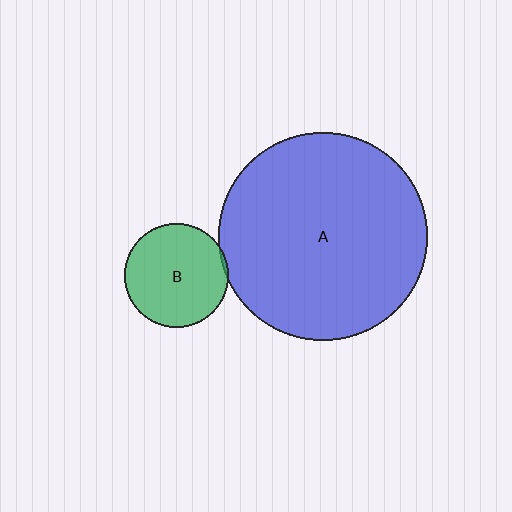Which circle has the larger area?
Circle A (blue).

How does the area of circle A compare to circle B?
Approximately 4.0 times.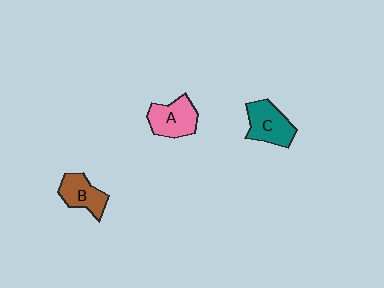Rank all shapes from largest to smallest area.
From largest to smallest: C (teal), A (pink), B (brown).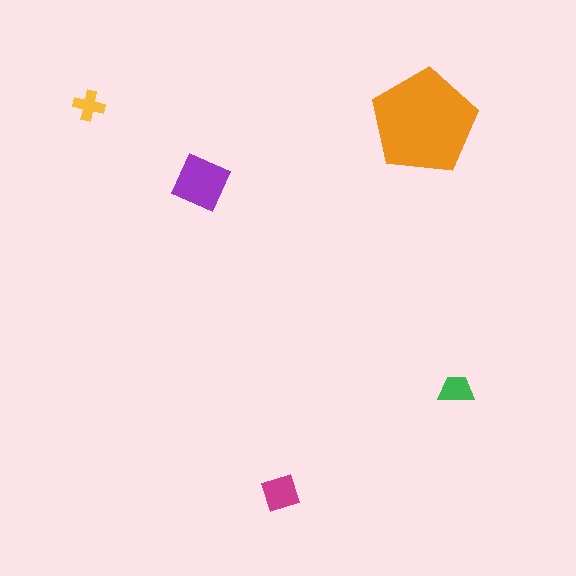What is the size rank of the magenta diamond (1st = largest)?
3rd.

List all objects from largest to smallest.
The orange pentagon, the purple square, the magenta diamond, the green trapezoid, the yellow cross.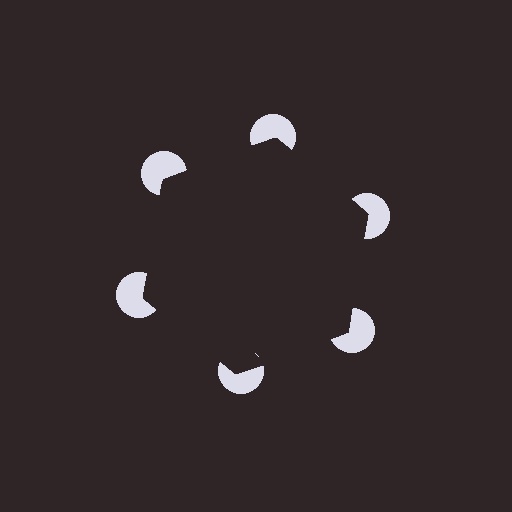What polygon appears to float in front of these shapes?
An illusory hexagon — its edges are inferred from the aligned wedge cuts in the pac-man discs, not physically drawn.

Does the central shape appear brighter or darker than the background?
It typically appears slightly darker than the background, even though no actual brightness change is drawn.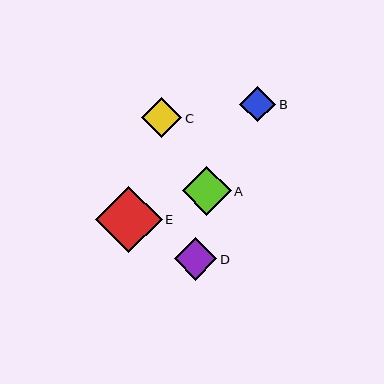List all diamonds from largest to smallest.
From largest to smallest: E, A, D, C, B.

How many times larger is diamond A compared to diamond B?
Diamond A is approximately 1.4 times the size of diamond B.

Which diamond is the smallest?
Diamond B is the smallest with a size of approximately 36 pixels.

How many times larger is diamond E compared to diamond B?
Diamond E is approximately 1.9 times the size of diamond B.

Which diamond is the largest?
Diamond E is the largest with a size of approximately 66 pixels.